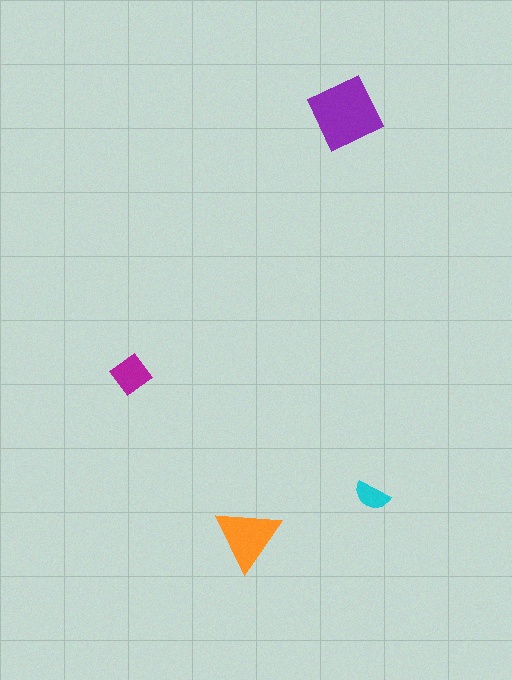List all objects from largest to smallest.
The purple diamond, the orange triangle, the magenta diamond, the cyan semicircle.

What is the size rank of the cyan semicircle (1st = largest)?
4th.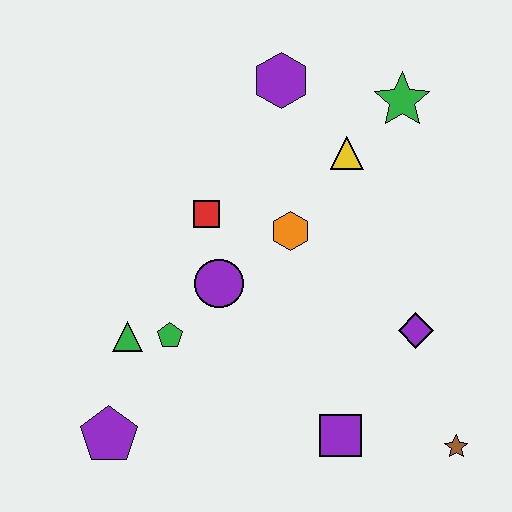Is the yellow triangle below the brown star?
No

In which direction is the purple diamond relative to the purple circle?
The purple diamond is to the right of the purple circle.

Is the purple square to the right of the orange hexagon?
Yes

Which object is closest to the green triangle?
The green pentagon is closest to the green triangle.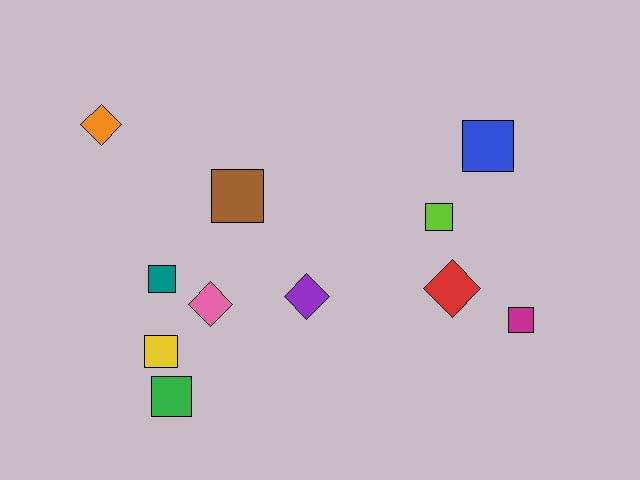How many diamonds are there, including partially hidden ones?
There are 4 diamonds.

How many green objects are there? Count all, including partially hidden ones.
There is 1 green object.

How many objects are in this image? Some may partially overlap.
There are 11 objects.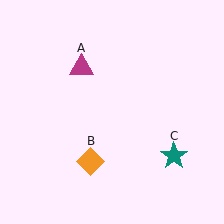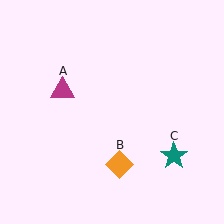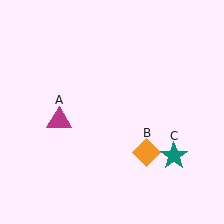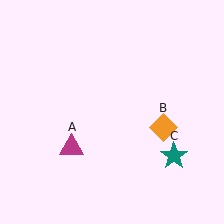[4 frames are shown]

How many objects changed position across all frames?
2 objects changed position: magenta triangle (object A), orange diamond (object B).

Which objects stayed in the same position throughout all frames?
Teal star (object C) remained stationary.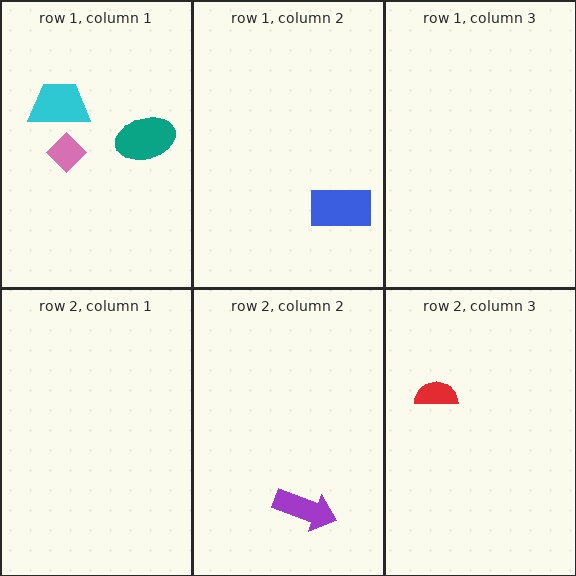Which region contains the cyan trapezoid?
The row 1, column 1 region.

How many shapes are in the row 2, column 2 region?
1.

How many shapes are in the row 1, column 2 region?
1.